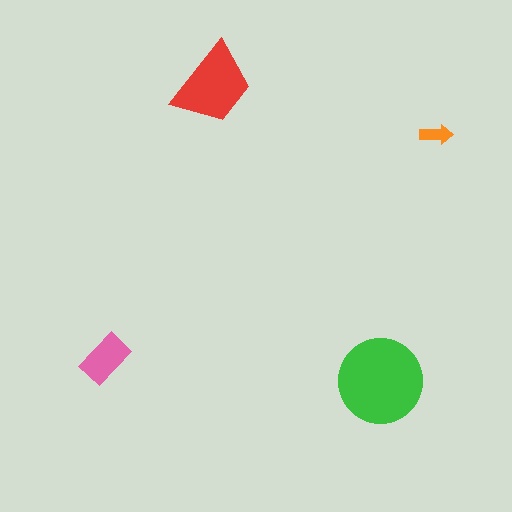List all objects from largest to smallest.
The green circle, the red trapezoid, the pink rectangle, the orange arrow.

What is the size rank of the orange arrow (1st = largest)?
4th.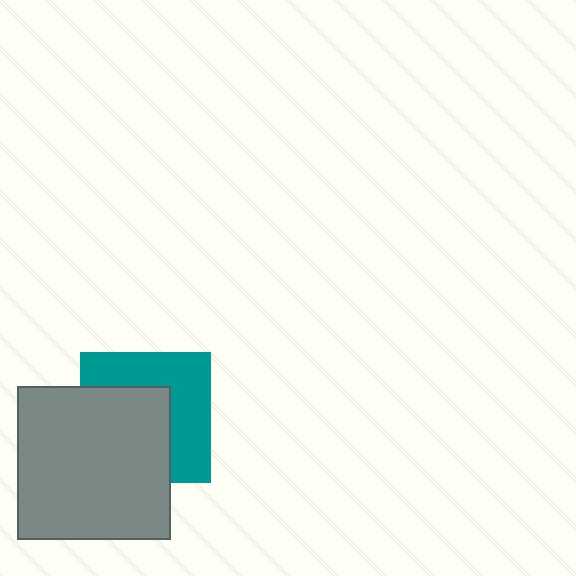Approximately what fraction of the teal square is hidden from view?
Roughly 52% of the teal square is hidden behind the gray square.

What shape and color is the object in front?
The object in front is a gray square.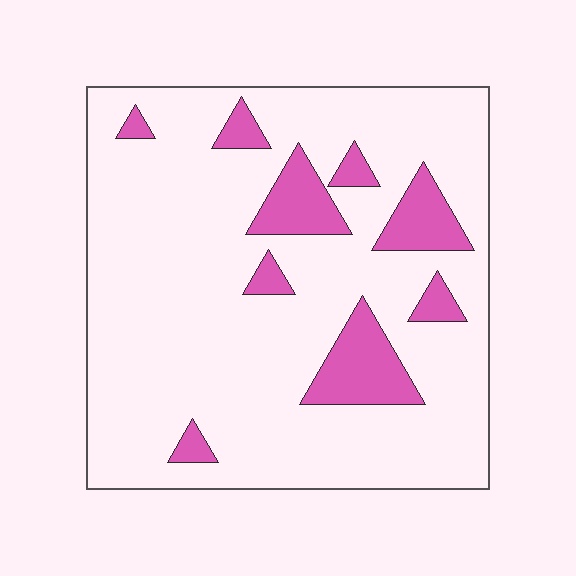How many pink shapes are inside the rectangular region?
9.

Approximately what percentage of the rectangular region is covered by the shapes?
Approximately 15%.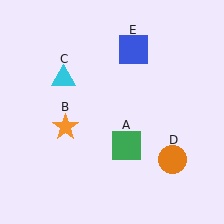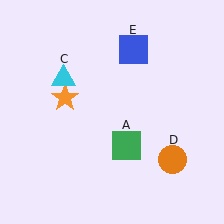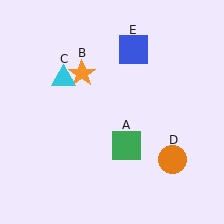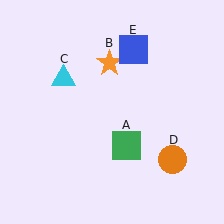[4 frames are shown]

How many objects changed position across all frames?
1 object changed position: orange star (object B).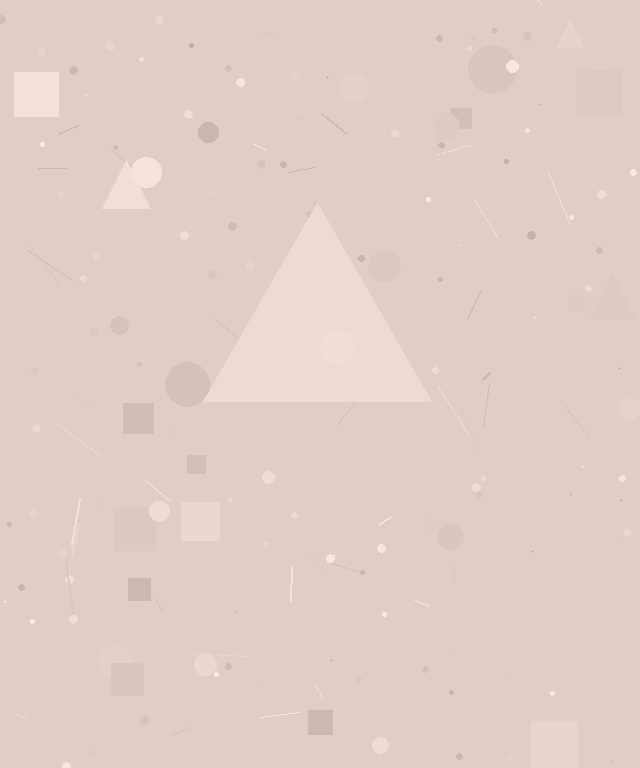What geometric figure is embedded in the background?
A triangle is embedded in the background.